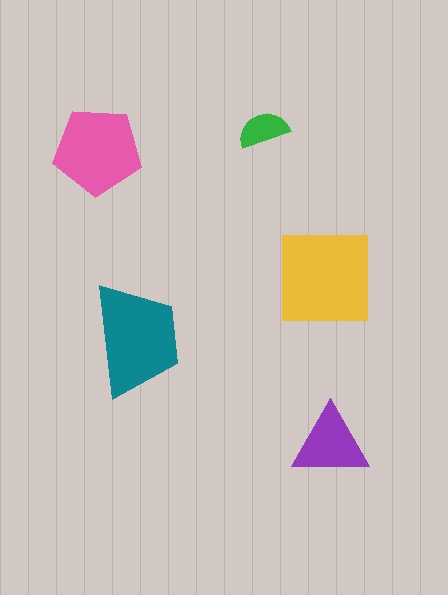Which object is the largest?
The yellow square.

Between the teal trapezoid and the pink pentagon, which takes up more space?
The teal trapezoid.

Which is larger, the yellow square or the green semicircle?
The yellow square.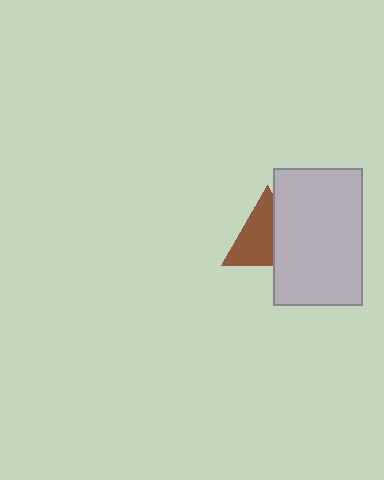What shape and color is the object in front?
The object in front is a light gray rectangle.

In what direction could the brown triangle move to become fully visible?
The brown triangle could move left. That would shift it out from behind the light gray rectangle entirely.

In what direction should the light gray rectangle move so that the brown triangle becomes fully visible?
The light gray rectangle should move right. That is the shortest direction to clear the overlap and leave the brown triangle fully visible.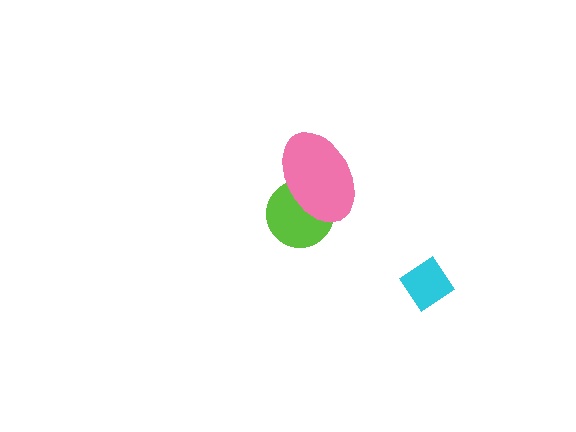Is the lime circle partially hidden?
Yes, it is partially covered by another shape.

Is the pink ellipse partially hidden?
No, no other shape covers it.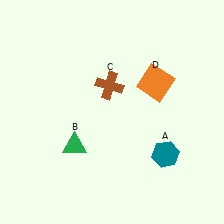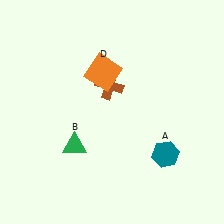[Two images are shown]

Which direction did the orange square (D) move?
The orange square (D) moved left.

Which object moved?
The orange square (D) moved left.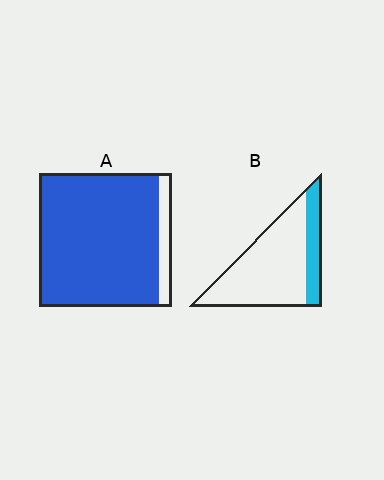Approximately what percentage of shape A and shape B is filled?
A is approximately 90% and B is approximately 25%.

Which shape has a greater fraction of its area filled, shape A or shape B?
Shape A.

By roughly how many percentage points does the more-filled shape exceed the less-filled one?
By roughly 70 percentage points (A over B).